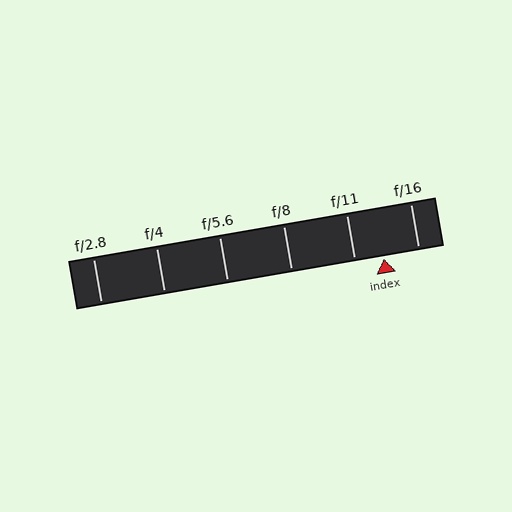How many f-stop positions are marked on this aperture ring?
There are 6 f-stop positions marked.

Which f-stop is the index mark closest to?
The index mark is closest to f/11.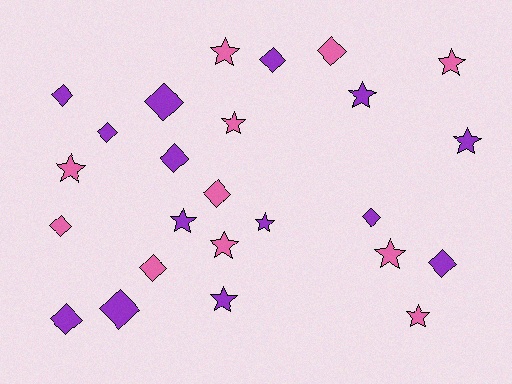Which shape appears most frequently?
Diamond, with 13 objects.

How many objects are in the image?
There are 25 objects.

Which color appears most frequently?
Purple, with 14 objects.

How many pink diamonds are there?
There are 4 pink diamonds.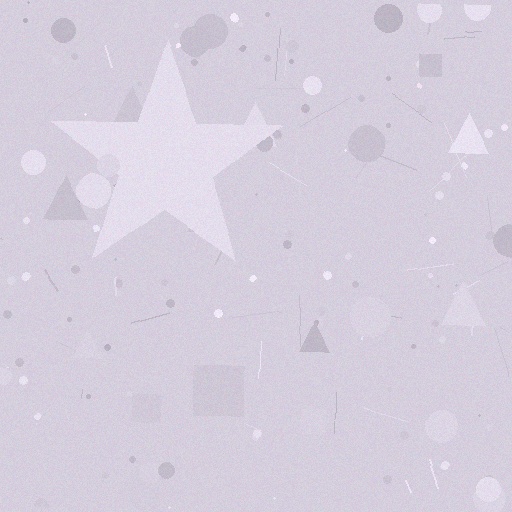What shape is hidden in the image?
A star is hidden in the image.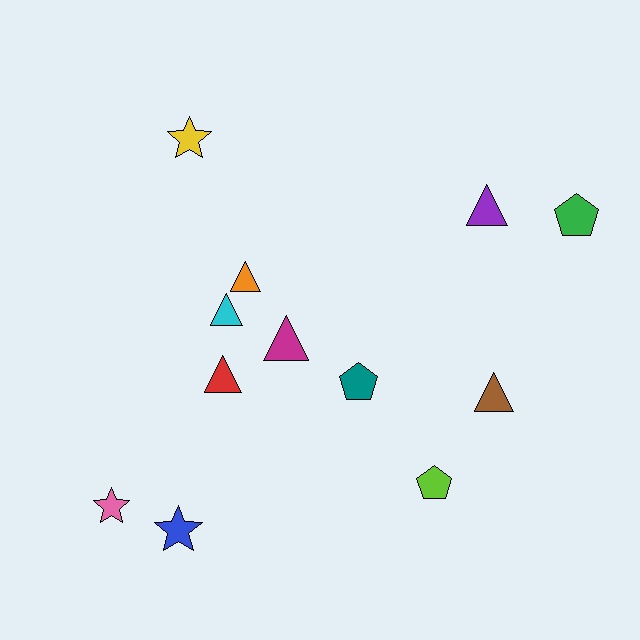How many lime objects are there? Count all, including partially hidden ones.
There is 1 lime object.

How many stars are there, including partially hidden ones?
There are 3 stars.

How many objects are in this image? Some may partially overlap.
There are 12 objects.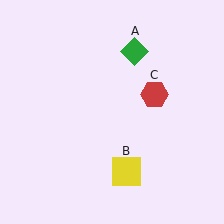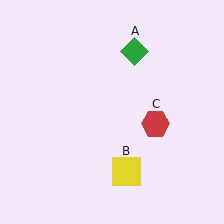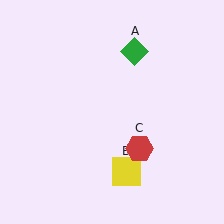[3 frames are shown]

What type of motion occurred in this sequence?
The red hexagon (object C) rotated clockwise around the center of the scene.